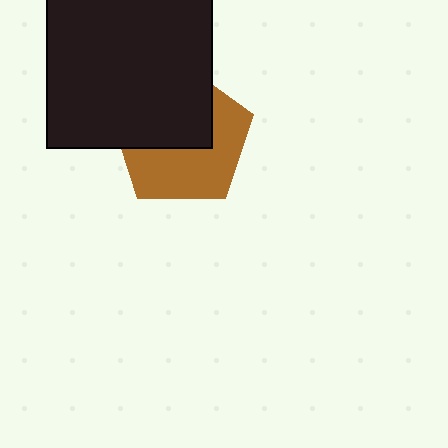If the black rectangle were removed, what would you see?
You would see the complete brown pentagon.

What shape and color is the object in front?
The object in front is a black rectangle.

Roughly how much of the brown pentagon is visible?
About half of it is visible (roughly 52%).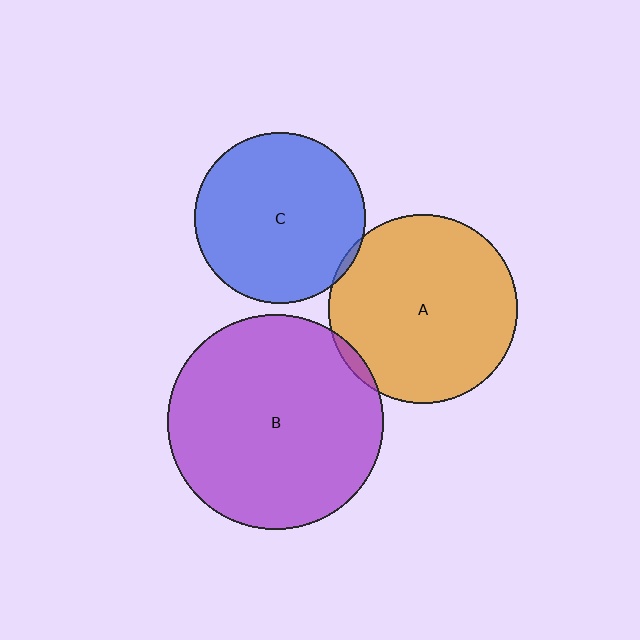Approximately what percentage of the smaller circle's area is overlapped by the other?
Approximately 5%.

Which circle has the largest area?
Circle B (purple).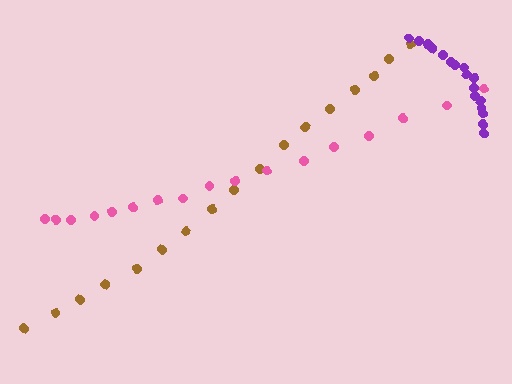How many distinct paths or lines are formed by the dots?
There are 3 distinct paths.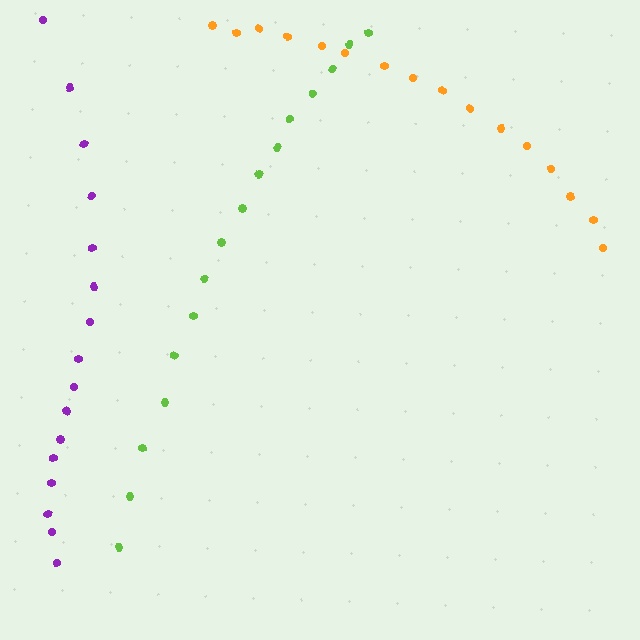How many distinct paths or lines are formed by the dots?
There are 3 distinct paths.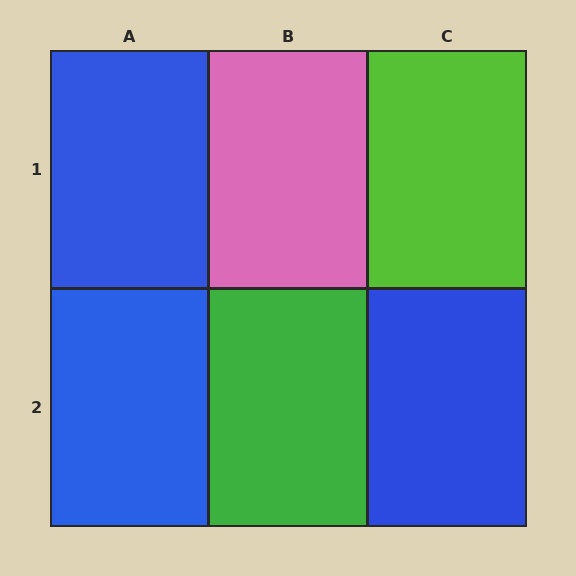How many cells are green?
1 cell is green.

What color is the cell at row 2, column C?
Blue.